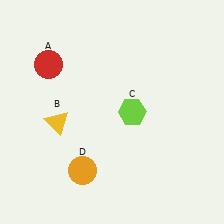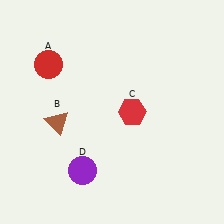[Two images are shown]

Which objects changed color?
B changed from yellow to brown. C changed from lime to red. D changed from orange to purple.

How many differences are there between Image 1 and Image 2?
There are 3 differences between the two images.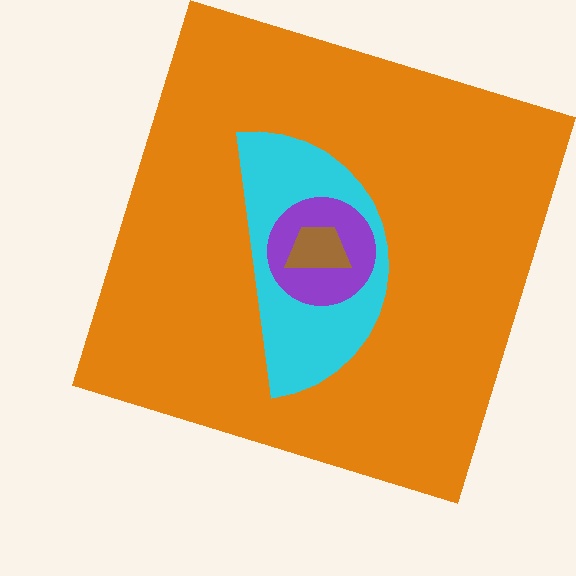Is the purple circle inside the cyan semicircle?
Yes.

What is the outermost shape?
The orange square.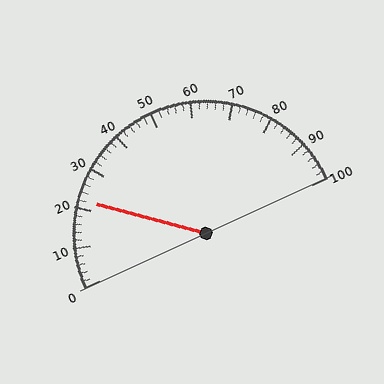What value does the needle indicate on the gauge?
The needle indicates approximately 22.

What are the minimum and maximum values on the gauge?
The gauge ranges from 0 to 100.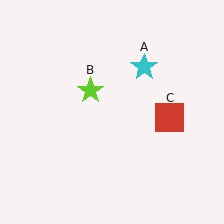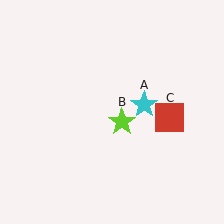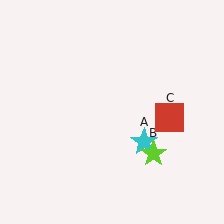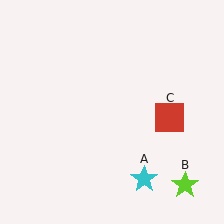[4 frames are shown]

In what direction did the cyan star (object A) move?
The cyan star (object A) moved down.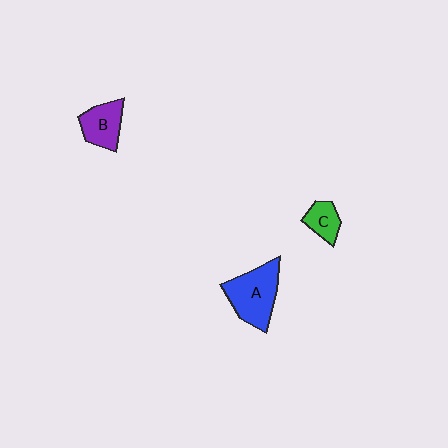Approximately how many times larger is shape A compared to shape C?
Approximately 2.3 times.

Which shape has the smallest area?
Shape C (green).